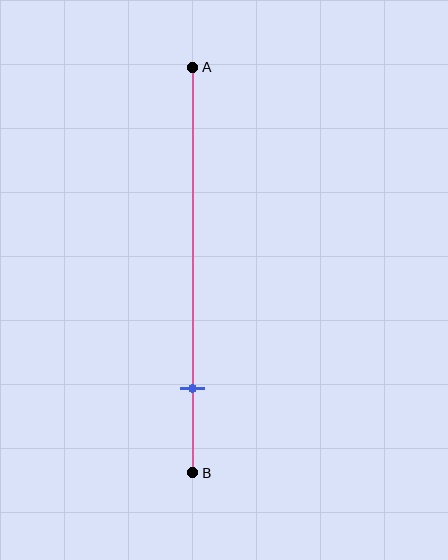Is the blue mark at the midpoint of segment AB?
No, the mark is at about 80% from A, not at the 50% midpoint.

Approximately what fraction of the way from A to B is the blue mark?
The blue mark is approximately 80% of the way from A to B.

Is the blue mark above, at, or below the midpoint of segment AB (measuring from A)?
The blue mark is below the midpoint of segment AB.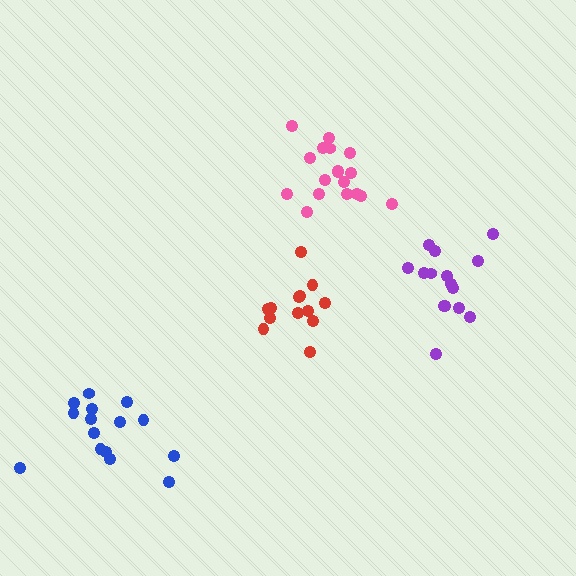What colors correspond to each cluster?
The clusters are colored: blue, pink, purple, red.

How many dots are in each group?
Group 1: 15 dots, Group 2: 18 dots, Group 3: 15 dots, Group 4: 13 dots (61 total).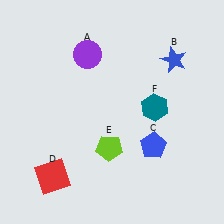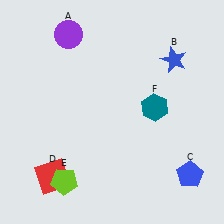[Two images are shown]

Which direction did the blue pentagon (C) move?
The blue pentagon (C) moved right.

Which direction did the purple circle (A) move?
The purple circle (A) moved up.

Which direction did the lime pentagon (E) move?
The lime pentagon (E) moved left.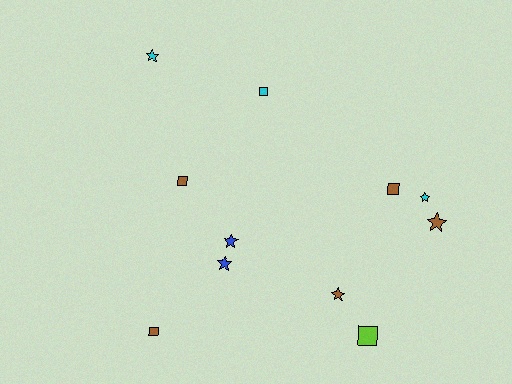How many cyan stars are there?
There are 2 cyan stars.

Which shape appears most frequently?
Star, with 6 objects.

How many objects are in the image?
There are 11 objects.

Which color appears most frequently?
Brown, with 5 objects.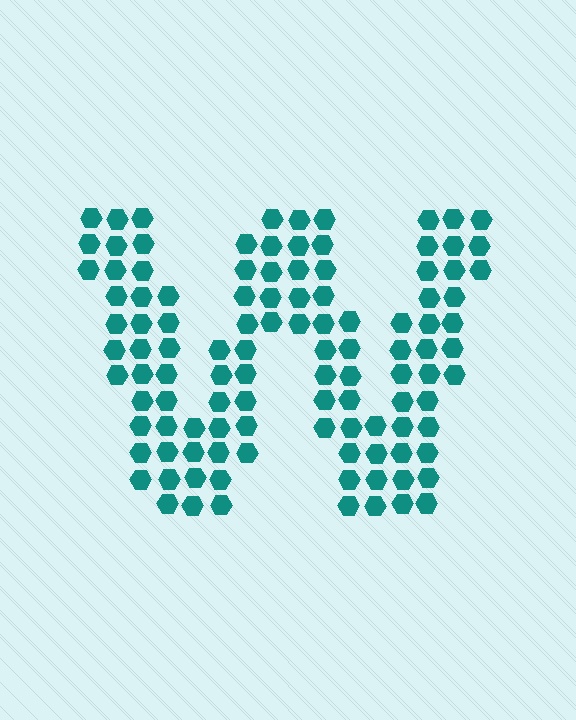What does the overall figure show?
The overall figure shows the letter W.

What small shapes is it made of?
It is made of small hexagons.